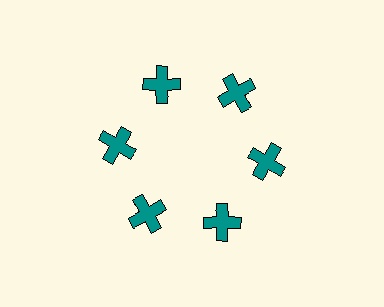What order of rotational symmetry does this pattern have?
This pattern has 6-fold rotational symmetry.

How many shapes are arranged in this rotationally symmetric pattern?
There are 6 shapes, arranged in 6 groups of 1.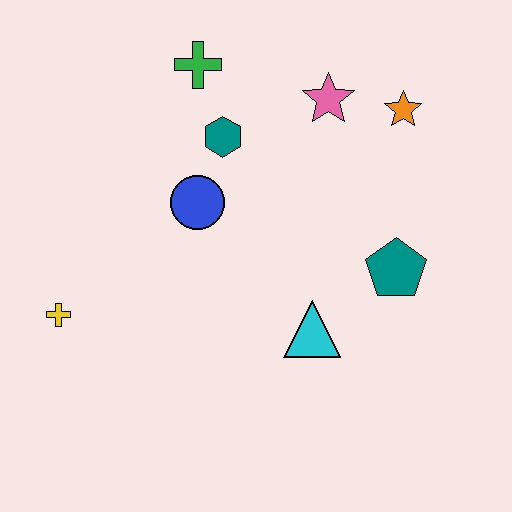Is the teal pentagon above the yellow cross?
Yes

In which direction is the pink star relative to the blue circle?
The pink star is to the right of the blue circle.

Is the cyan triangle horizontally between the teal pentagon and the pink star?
No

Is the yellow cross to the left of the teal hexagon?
Yes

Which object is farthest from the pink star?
The yellow cross is farthest from the pink star.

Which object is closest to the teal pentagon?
The cyan triangle is closest to the teal pentagon.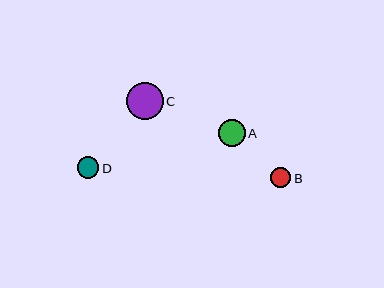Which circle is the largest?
Circle C is the largest with a size of approximately 37 pixels.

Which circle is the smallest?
Circle B is the smallest with a size of approximately 21 pixels.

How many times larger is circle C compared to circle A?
Circle C is approximately 1.3 times the size of circle A.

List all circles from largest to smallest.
From largest to smallest: C, A, D, B.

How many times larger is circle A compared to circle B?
Circle A is approximately 1.3 times the size of circle B.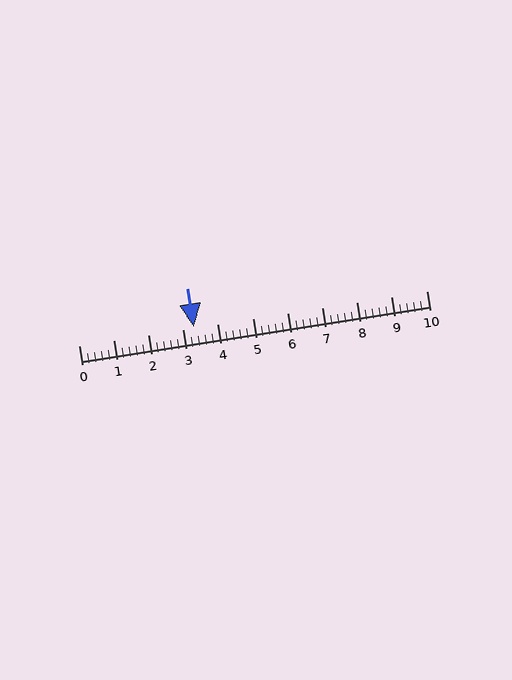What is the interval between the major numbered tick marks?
The major tick marks are spaced 1 units apart.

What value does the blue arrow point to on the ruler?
The blue arrow points to approximately 3.3.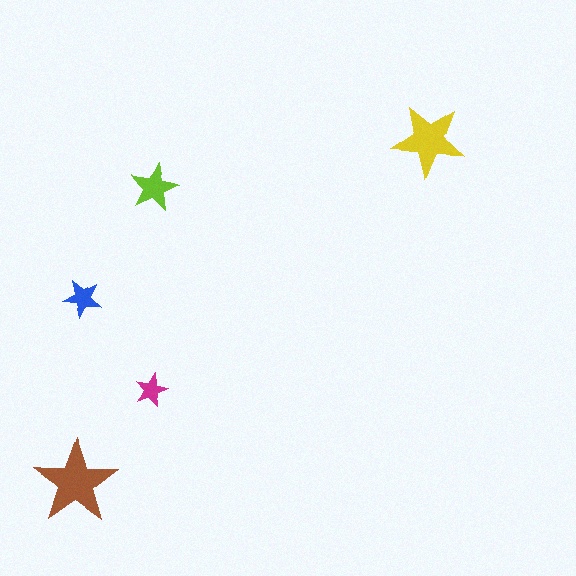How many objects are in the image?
There are 5 objects in the image.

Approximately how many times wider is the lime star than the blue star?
About 1.5 times wider.